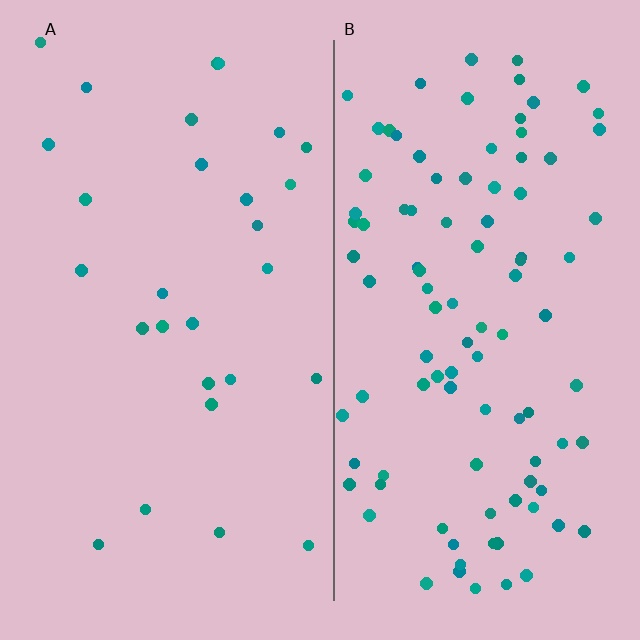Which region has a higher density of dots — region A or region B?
B (the right).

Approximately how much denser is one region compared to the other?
Approximately 3.5× — region B over region A.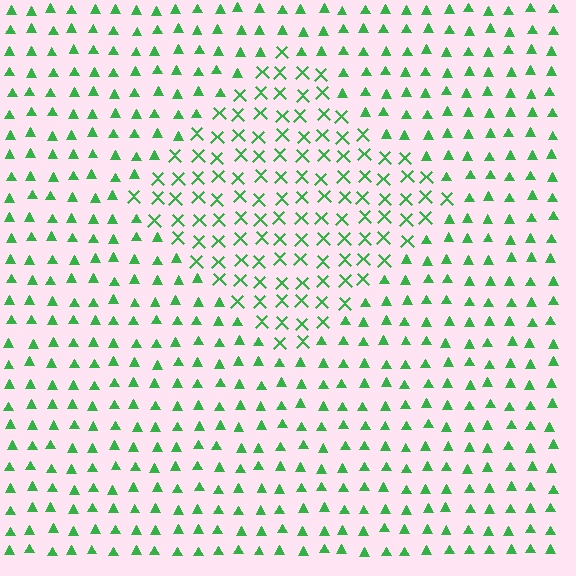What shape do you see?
I see a diamond.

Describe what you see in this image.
The image is filled with small green elements arranged in a uniform grid. A diamond-shaped region contains X marks, while the surrounding area contains triangles. The boundary is defined purely by the change in element shape.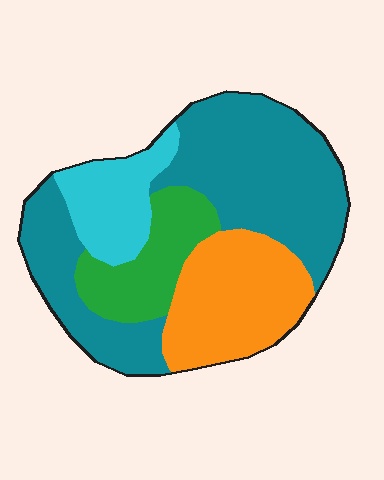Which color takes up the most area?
Teal, at roughly 50%.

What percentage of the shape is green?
Green covers around 15% of the shape.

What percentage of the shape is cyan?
Cyan takes up about one eighth (1/8) of the shape.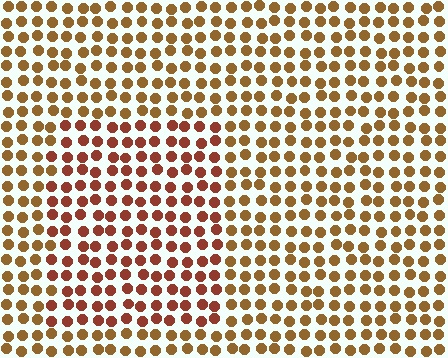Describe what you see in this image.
The image is filled with small brown elements in a uniform arrangement. A rectangle-shaped region is visible where the elements are tinted to a slightly different hue, forming a subtle color boundary.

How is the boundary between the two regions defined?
The boundary is defined purely by a slight shift in hue (about 27 degrees). Spacing, size, and orientation are identical on both sides.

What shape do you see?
I see a rectangle.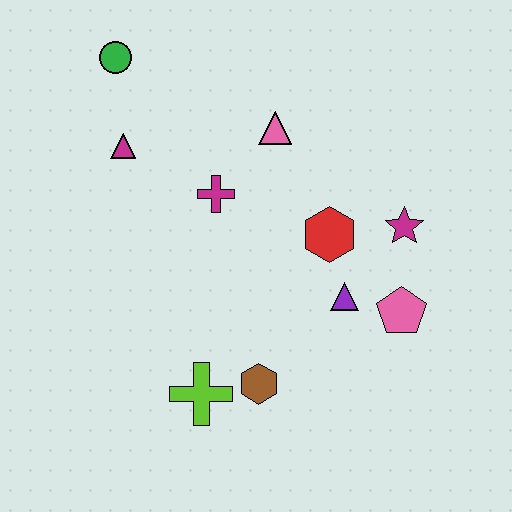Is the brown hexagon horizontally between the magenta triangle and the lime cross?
No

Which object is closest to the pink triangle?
The magenta cross is closest to the pink triangle.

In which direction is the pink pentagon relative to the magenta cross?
The pink pentagon is to the right of the magenta cross.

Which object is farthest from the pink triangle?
The lime cross is farthest from the pink triangle.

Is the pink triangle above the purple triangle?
Yes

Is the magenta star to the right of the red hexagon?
Yes